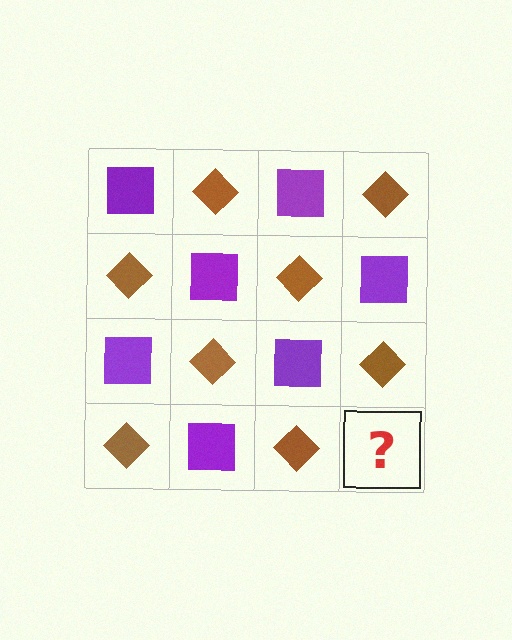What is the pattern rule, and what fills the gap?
The rule is that it alternates purple square and brown diamond in a checkerboard pattern. The gap should be filled with a purple square.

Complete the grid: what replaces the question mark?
The question mark should be replaced with a purple square.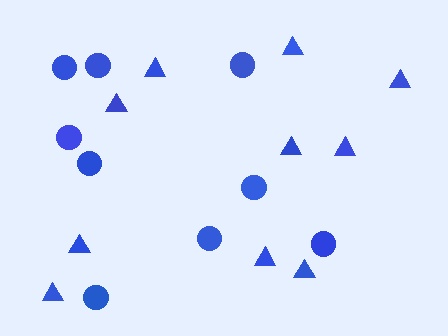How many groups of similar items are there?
There are 2 groups: one group of circles (9) and one group of triangles (10).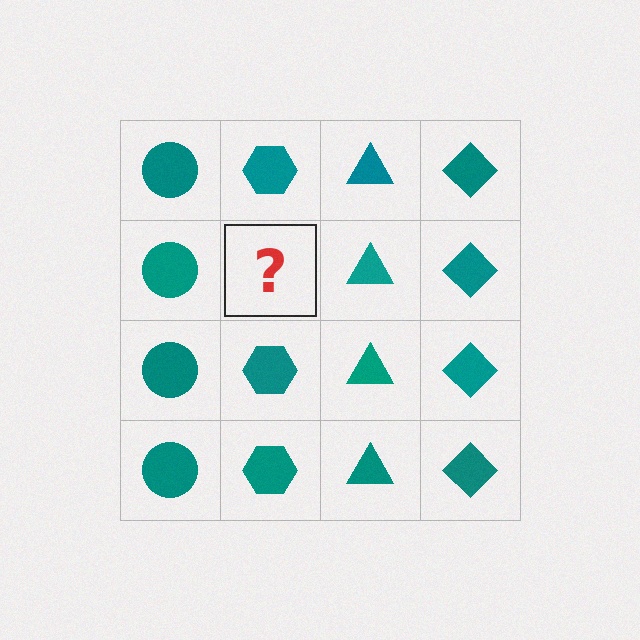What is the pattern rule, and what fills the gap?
The rule is that each column has a consistent shape. The gap should be filled with a teal hexagon.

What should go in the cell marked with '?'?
The missing cell should contain a teal hexagon.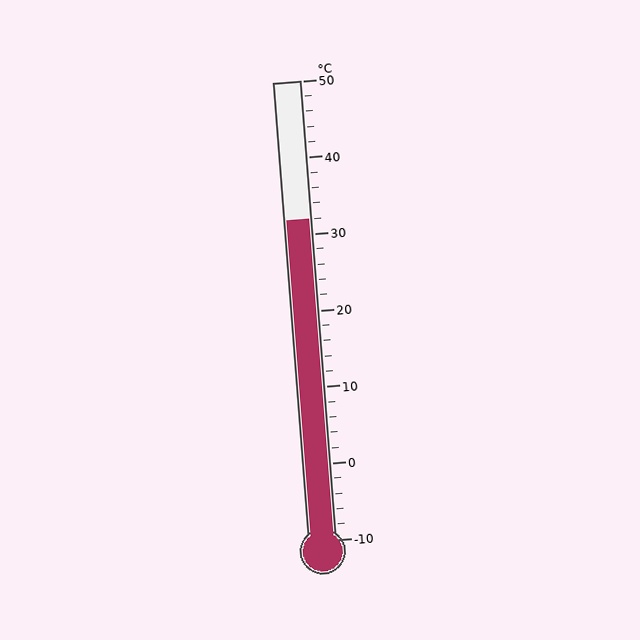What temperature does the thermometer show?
The thermometer shows approximately 32°C.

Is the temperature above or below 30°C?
The temperature is above 30°C.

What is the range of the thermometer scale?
The thermometer scale ranges from -10°C to 50°C.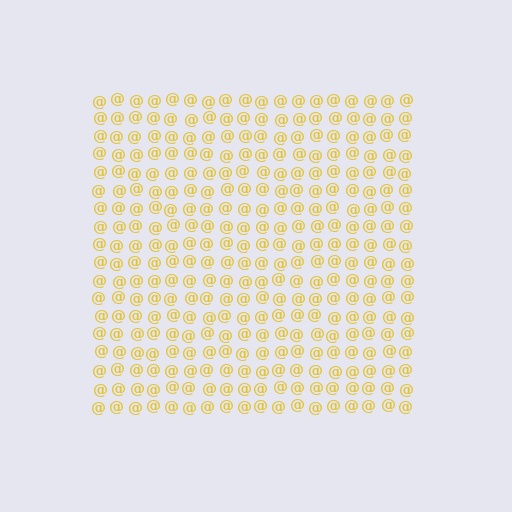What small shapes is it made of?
It is made of small at signs.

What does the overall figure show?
The overall figure shows a square.